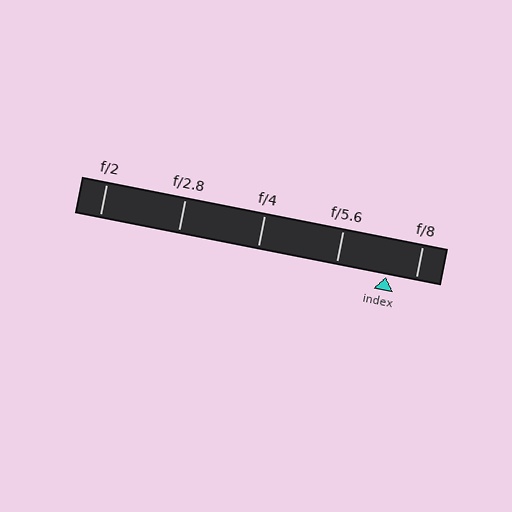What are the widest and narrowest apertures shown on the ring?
The widest aperture shown is f/2 and the narrowest is f/8.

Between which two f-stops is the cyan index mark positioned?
The index mark is between f/5.6 and f/8.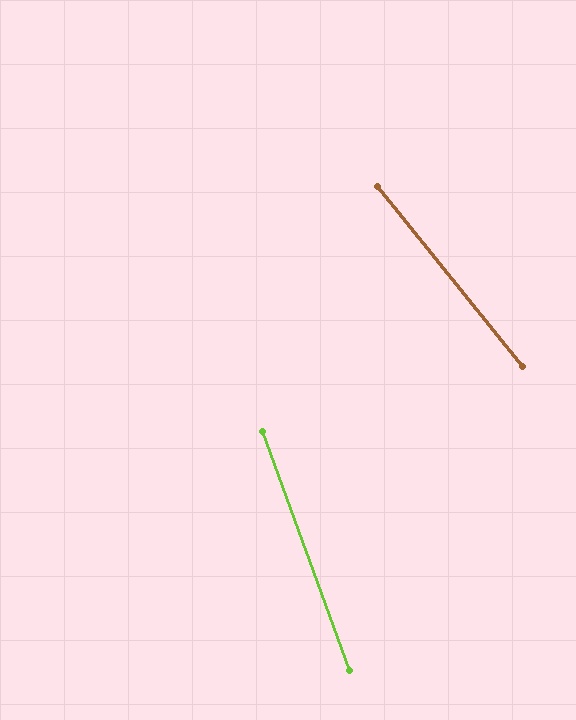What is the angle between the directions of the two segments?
Approximately 19 degrees.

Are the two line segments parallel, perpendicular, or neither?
Neither parallel nor perpendicular — they differ by about 19°.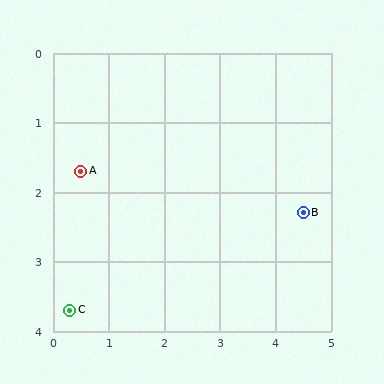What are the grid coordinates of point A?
Point A is at approximately (0.5, 1.7).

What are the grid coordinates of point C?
Point C is at approximately (0.3, 3.7).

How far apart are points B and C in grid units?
Points B and C are about 4.4 grid units apart.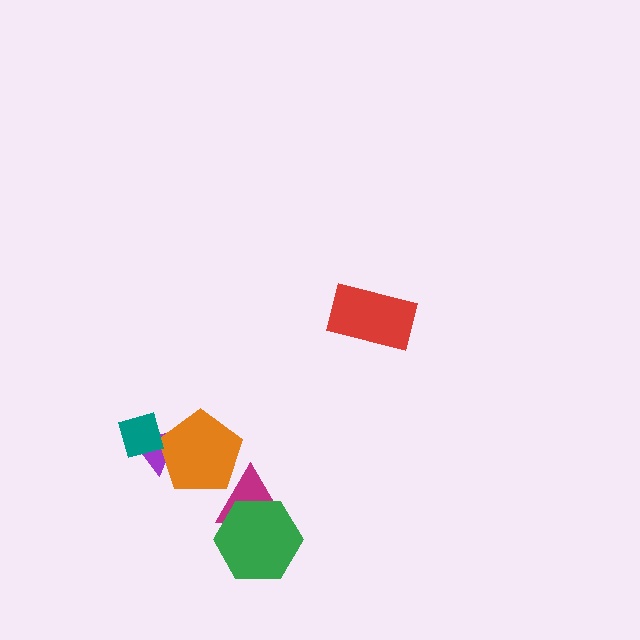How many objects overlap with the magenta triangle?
2 objects overlap with the magenta triangle.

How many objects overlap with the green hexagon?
1 object overlaps with the green hexagon.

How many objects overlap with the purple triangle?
2 objects overlap with the purple triangle.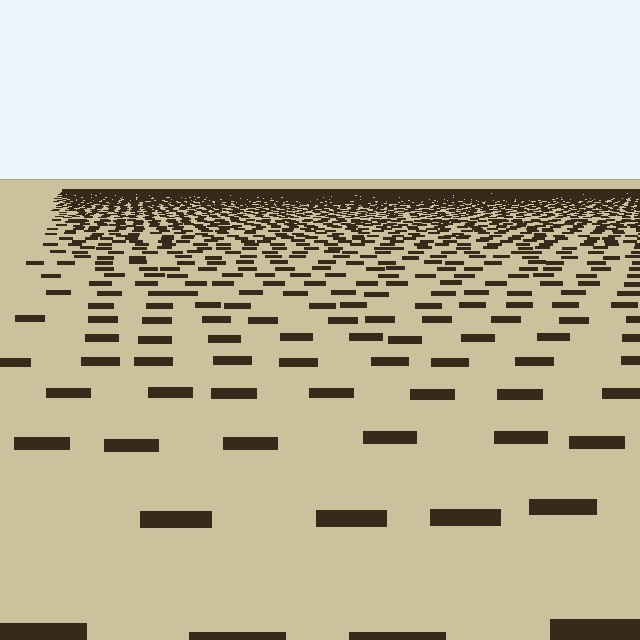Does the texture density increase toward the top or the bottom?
Density increases toward the top.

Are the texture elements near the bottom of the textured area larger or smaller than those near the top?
Larger. Near the bottom, elements are closer to the viewer and appear at a bigger on-screen size.